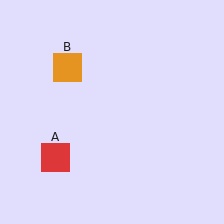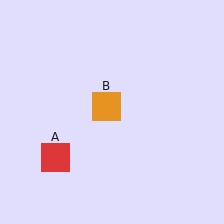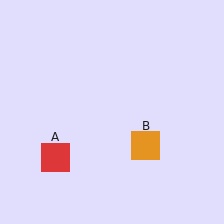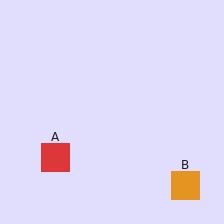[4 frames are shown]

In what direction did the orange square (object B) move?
The orange square (object B) moved down and to the right.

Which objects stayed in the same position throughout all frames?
Red square (object A) remained stationary.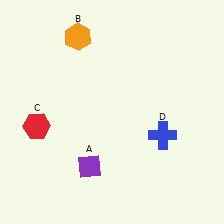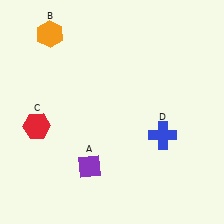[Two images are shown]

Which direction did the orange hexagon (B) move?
The orange hexagon (B) moved left.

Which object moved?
The orange hexagon (B) moved left.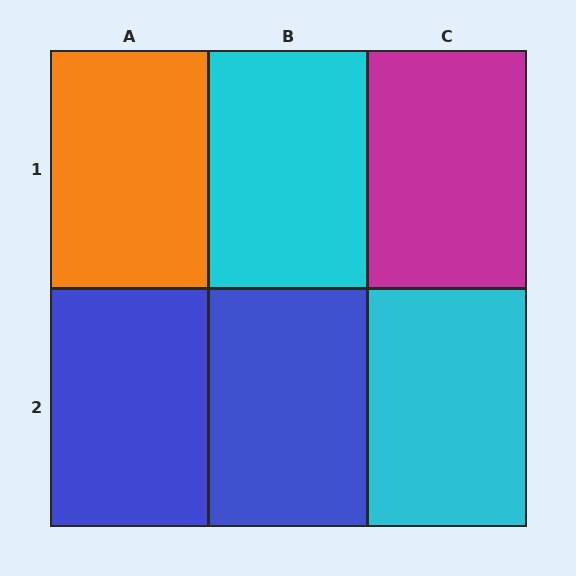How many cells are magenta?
1 cell is magenta.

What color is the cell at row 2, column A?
Blue.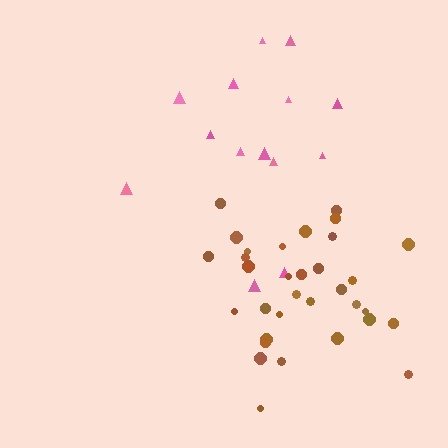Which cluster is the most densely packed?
Brown.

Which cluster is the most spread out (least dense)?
Pink.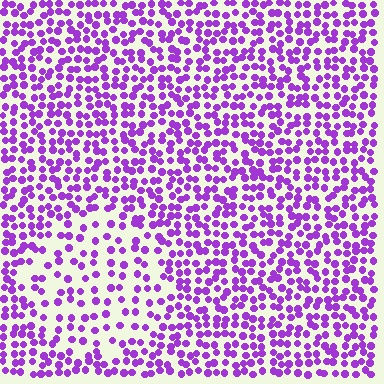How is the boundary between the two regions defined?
The boundary is defined by a change in element density (approximately 2.0x ratio). All elements are the same color, size, and shape.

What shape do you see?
I see a circle.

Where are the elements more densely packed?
The elements are more densely packed outside the circle boundary.